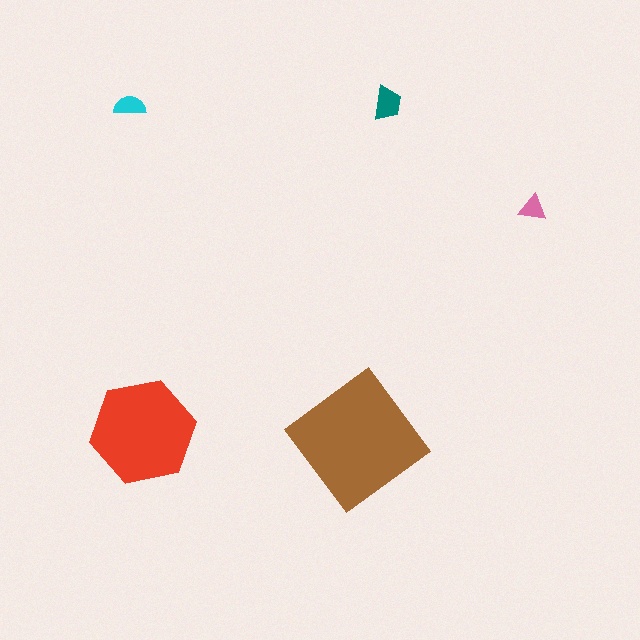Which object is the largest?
The brown diamond.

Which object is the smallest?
The pink triangle.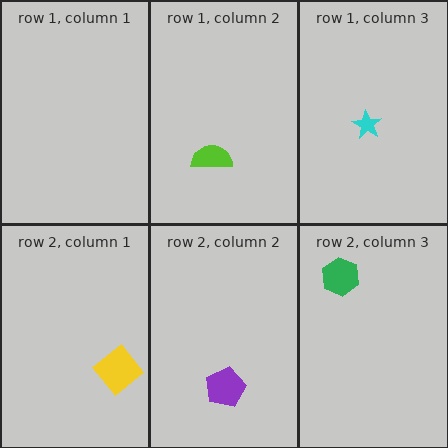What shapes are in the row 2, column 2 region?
The purple pentagon.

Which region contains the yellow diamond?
The row 2, column 1 region.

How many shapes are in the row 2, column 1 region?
1.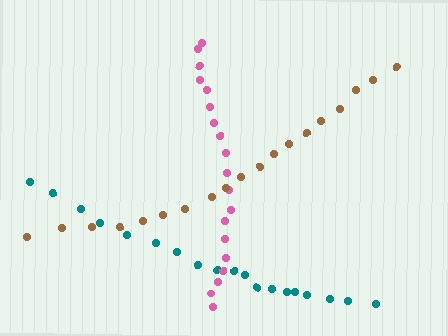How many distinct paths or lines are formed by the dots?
There are 3 distinct paths.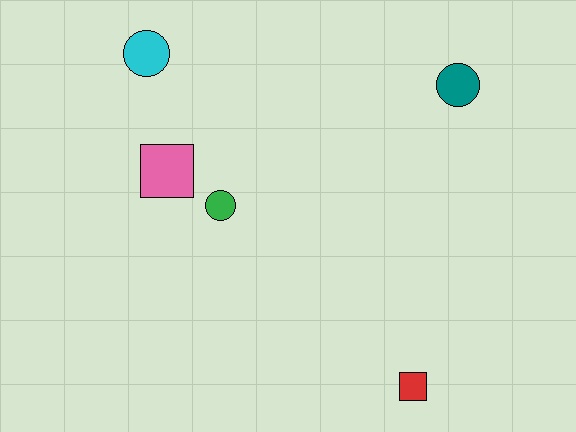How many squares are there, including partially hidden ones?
There are 2 squares.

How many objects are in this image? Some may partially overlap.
There are 5 objects.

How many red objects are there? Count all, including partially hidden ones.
There is 1 red object.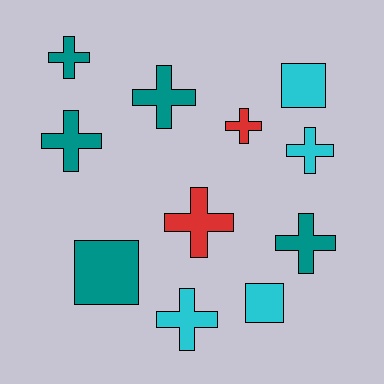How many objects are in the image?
There are 11 objects.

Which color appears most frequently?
Teal, with 5 objects.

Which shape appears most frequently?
Cross, with 8 objects.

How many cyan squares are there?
There are 2 cyan squares.